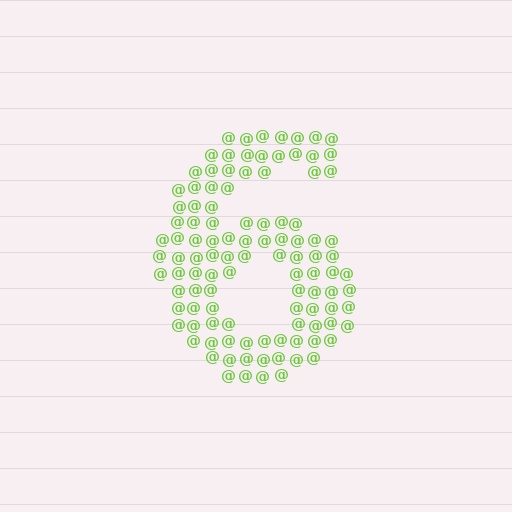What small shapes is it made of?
It is made of small at signs.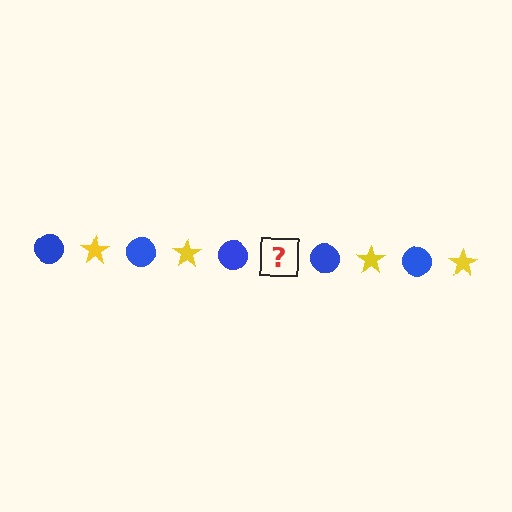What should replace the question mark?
The question mark should be replaced with a yellow star.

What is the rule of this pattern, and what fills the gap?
The rule is that the pattern alternates between blue circle and yellow star. The gap should be filled with a yellow star.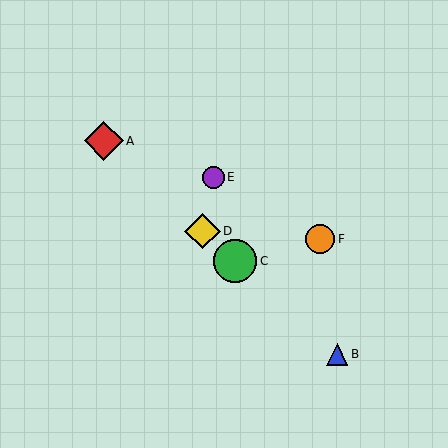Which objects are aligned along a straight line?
Objects A, B, C, D are aligned along a straight line.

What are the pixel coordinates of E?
Object E is at (214, 177).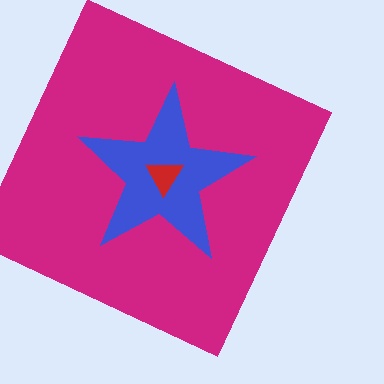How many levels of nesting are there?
3.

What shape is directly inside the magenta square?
The blue star.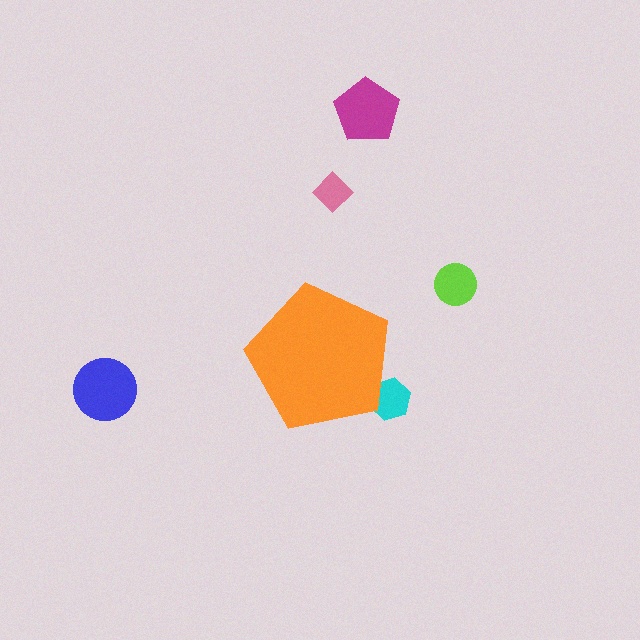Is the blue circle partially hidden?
No, the blue circle is fully visible.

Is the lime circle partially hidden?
No, the lime circle is fully visible.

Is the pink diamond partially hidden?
No, the pink diamond is fully visible.